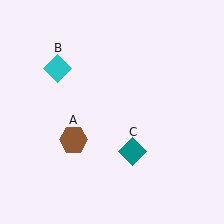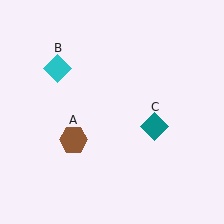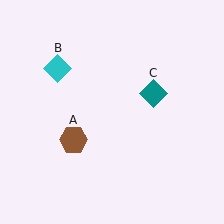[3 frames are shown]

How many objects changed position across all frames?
1 object changed position: teal diamond (object C).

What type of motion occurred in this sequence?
The teal diamond (object C) rotated counterclockwise around the center of the scene.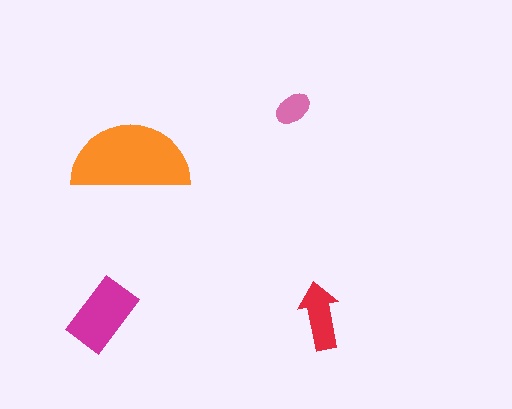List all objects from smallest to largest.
The pink ellipse, the red arrow, the magenta rectangle, the orange semicircle.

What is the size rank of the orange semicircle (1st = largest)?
1st.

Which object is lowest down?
The red arrow is bottommost.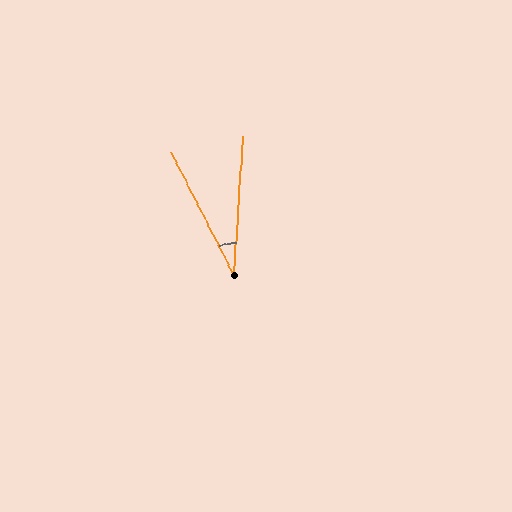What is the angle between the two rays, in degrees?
Approximately 31 degrees.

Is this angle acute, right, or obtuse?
It is acute.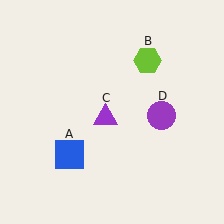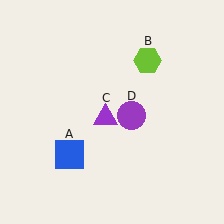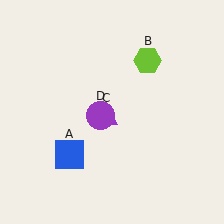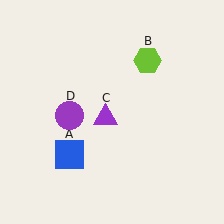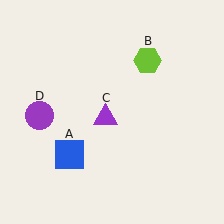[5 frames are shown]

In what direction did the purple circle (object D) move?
The purple circle (object D) moved left.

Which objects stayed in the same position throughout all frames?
Blue square (object A) and lime hexagon (object B) and purple triangle (object C) remained stationary.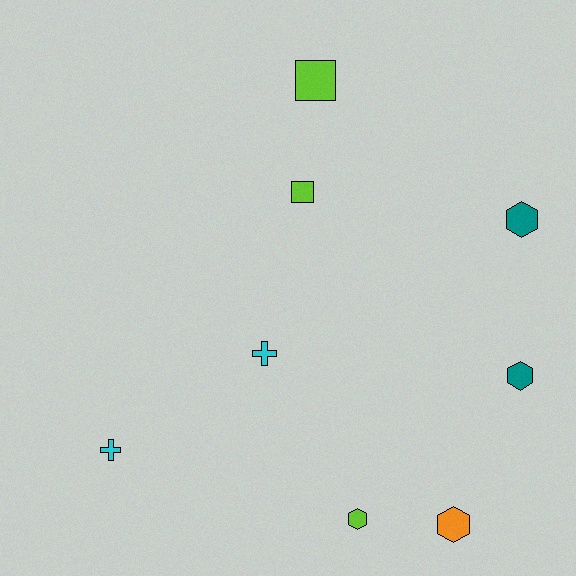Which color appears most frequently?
Lime, with 3 objects.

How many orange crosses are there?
There are no orange crosses.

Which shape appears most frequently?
Hexagon, with 4 objects.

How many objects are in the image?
There are 8 objects.